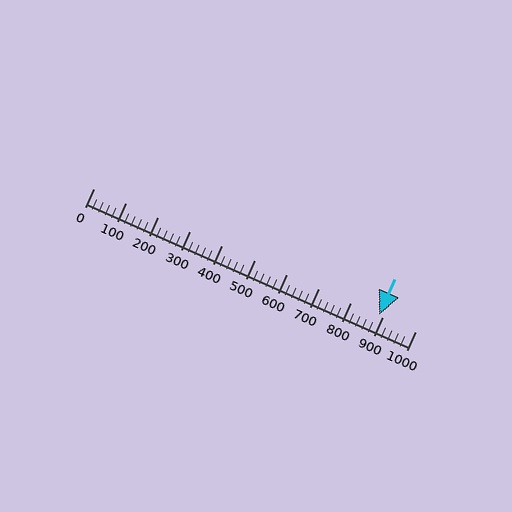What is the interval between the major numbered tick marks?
The major tick marks are spaced 100 units apart.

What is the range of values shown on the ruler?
The ruler shows values from 0 to 1000.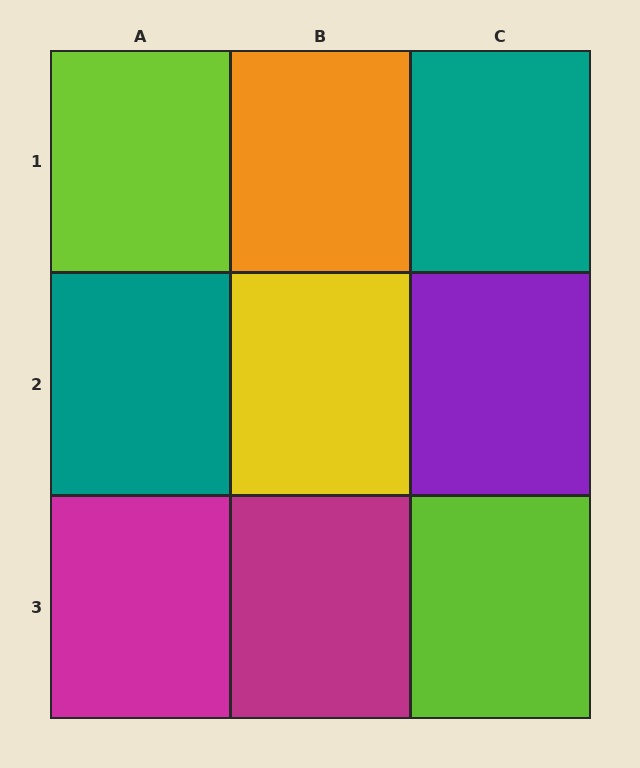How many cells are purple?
1 cell is purple.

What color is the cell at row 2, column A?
Teal.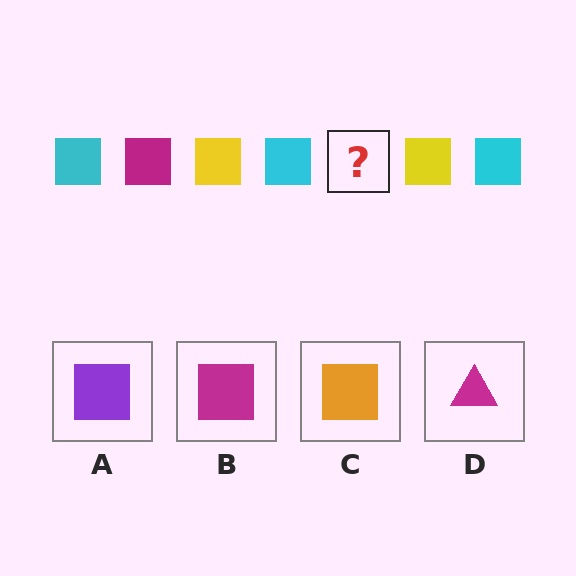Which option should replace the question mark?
Option B.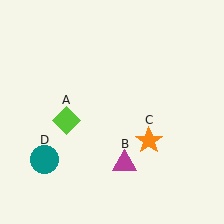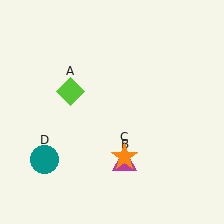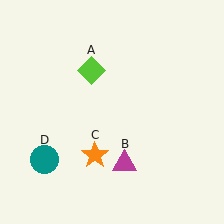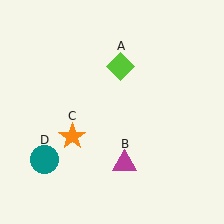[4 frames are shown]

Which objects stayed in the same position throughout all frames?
Magenta triangle (object B) and teal circle (object D) remained stationary.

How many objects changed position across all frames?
2 objects changed position: lime diamond (object A), orange star (object C).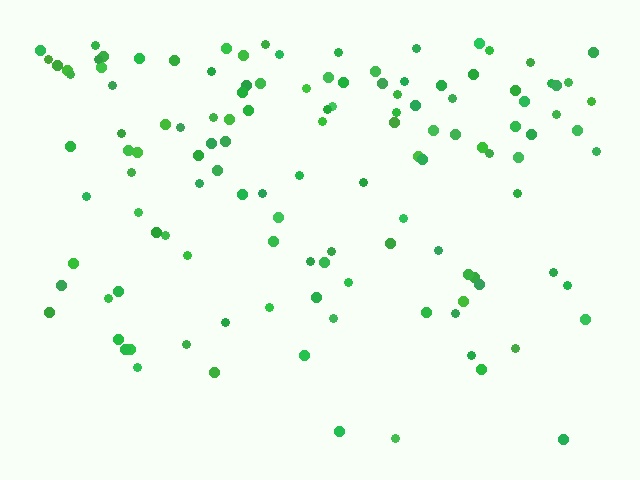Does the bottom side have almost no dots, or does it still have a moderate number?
Still a moderate number, just noticeably fewer than the top.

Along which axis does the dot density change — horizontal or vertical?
Vertical.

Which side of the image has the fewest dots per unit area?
The bottom.